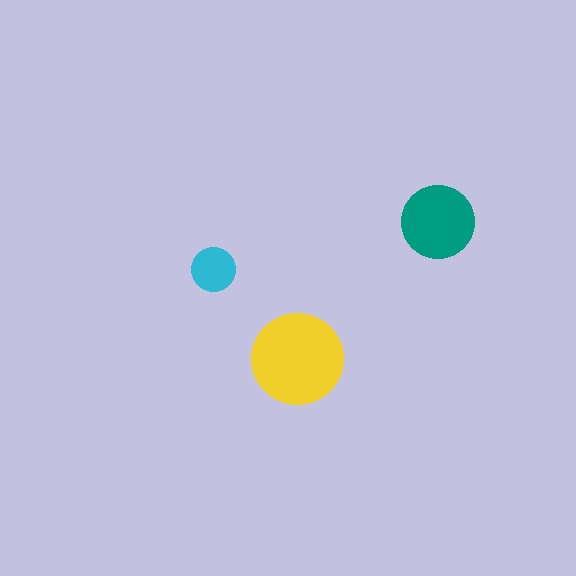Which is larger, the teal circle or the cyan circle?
The teal one.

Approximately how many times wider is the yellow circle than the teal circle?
About 1.5 times wider.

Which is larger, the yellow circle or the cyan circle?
The yellow one.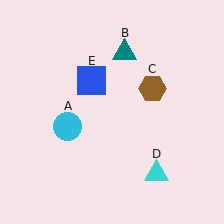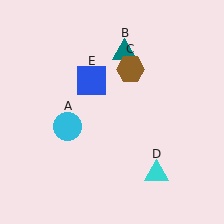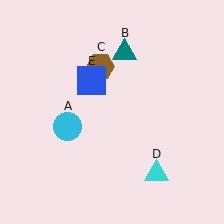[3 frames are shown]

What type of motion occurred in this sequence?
The brown hexagon (object C) rotated counterclockwise around the center of the scene.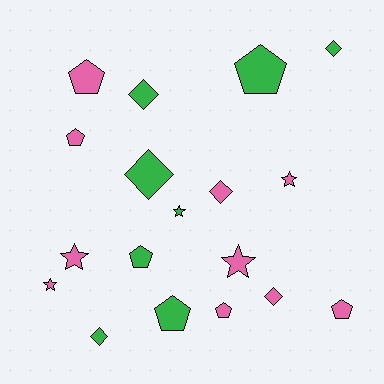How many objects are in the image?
There are 18 objects.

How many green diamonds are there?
There are 4 green diamonds.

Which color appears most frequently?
Pink, with 10 objects.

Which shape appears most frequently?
Pentagon, with 7 objects.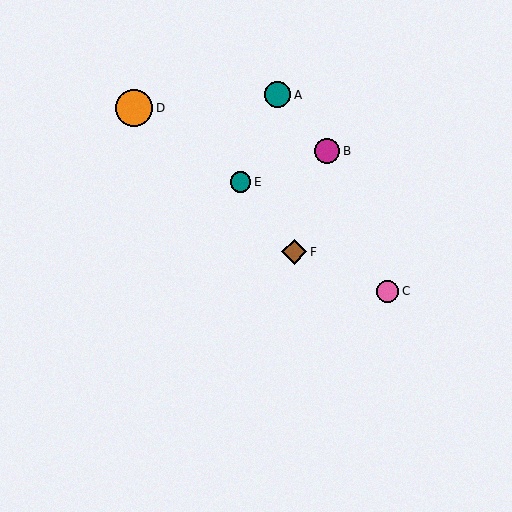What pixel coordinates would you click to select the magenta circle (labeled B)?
Click at (327, 151) to select the magenta circle B.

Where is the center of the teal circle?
The center of the teal circle is at (278, 95).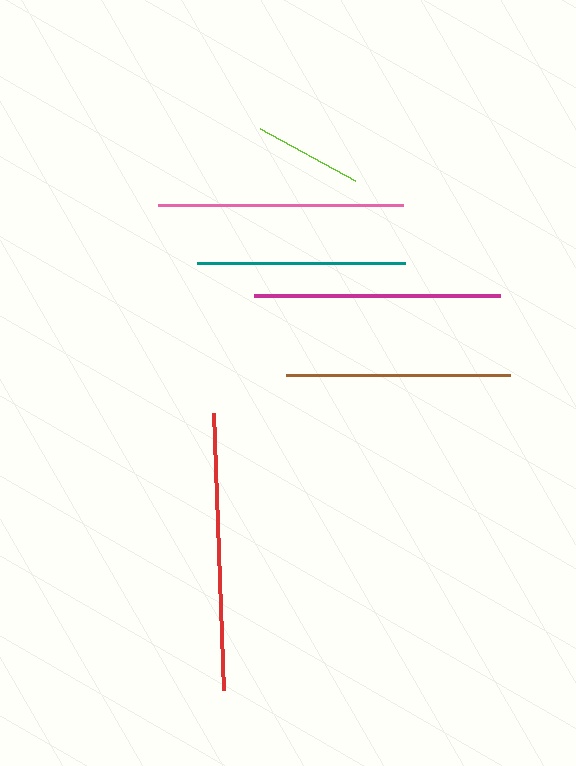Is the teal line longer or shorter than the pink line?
The pink line is longer than the teal line.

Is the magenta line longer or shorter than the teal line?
The magenta line is longer than the teal line.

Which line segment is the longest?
The red line is the longest at approximately 277 pixels.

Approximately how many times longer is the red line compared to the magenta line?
The red line is approximately 1.1 times the length of the magenta line.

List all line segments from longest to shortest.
From longest to shortest: red, magenta, pink, brown, teal, lime.